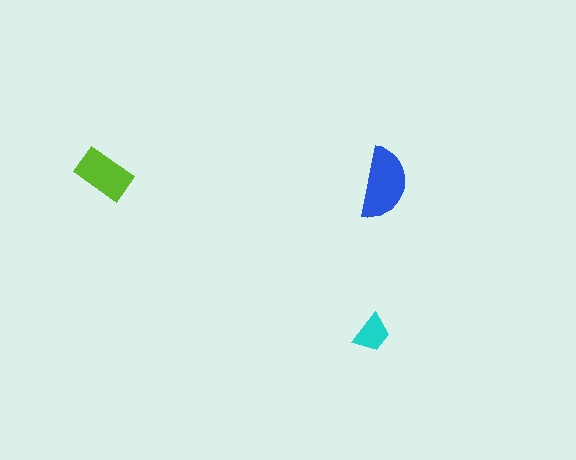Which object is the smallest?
The cyan trapezoid.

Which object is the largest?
The blue semicircle.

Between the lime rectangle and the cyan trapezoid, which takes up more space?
The lime rectangle.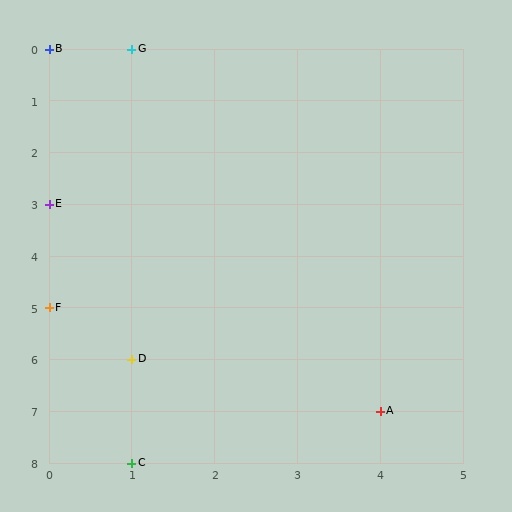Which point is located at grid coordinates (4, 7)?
Point A is at (4, 7).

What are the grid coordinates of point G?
Point G is at grid coordinates (1, 0).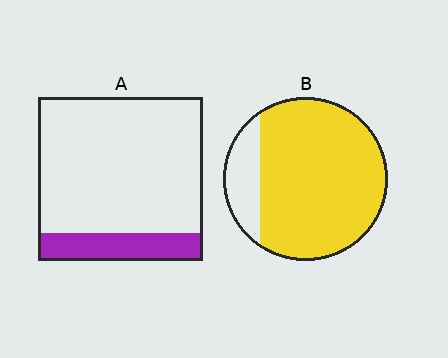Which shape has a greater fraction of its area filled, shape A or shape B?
Shape B.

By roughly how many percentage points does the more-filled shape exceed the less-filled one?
By roughly 65 percentage points (B over A).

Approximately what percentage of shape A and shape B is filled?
A is approximately 15% and B is approximately 85%.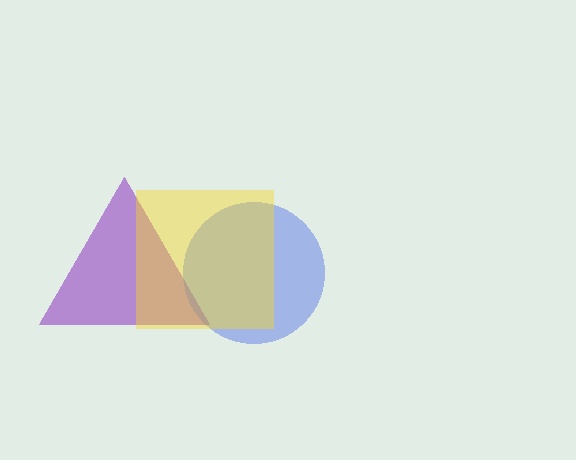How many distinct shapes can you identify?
There are 3 distinct shapes: a purple triangle, a blue circle, a yellow square.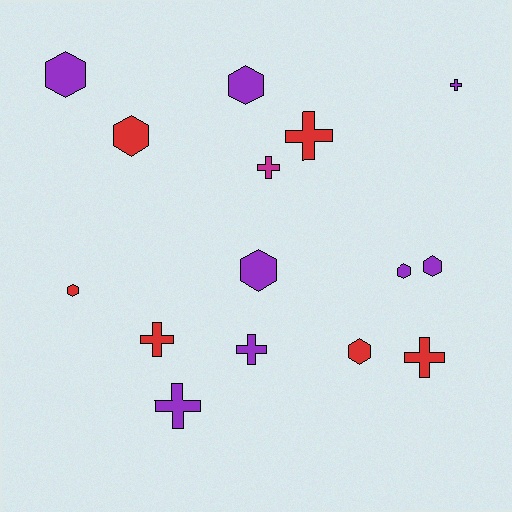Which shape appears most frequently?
Hexagon, with 8 objects.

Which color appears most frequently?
Purple, with 8 objects.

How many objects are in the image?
There are 15 objects.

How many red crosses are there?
There are 3 red crosses.